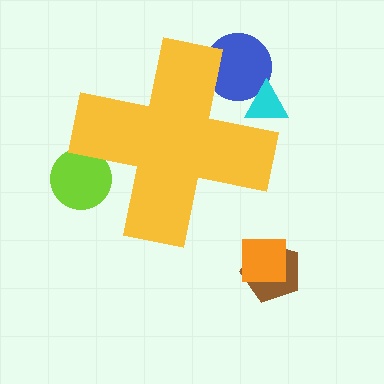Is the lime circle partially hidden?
Yes, the lime circle is partially hidden behind the yellow cross.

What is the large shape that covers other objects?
A yellow cross.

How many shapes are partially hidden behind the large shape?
4 shapes are partially hidden.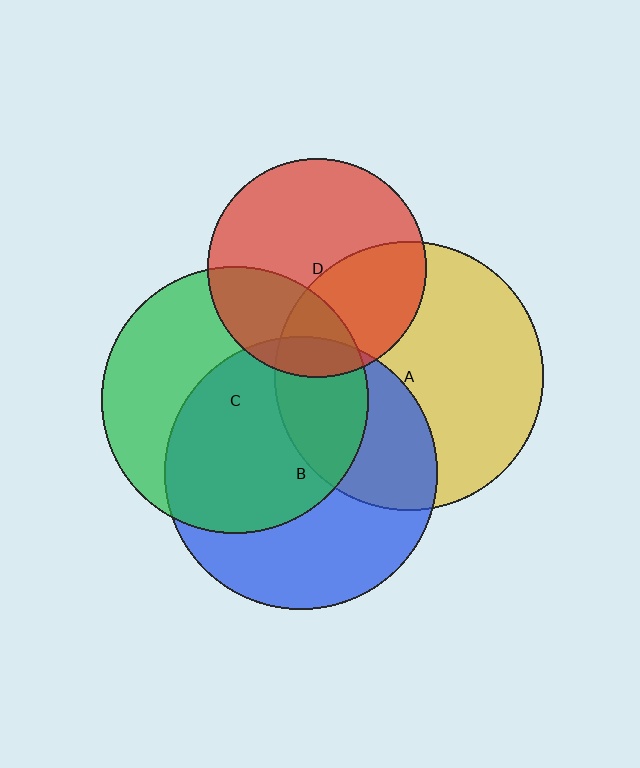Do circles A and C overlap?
Yes.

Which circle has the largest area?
Circle B (blue).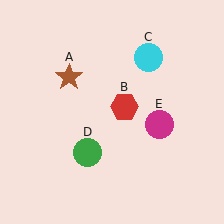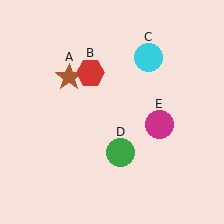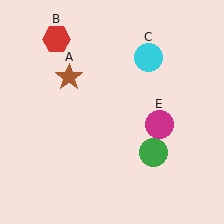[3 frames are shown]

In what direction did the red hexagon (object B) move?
The red hexagon (object B) moved up and to the left.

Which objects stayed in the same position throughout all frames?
Brown star (object A) and cyan circle (object C) and magenta circle (object E) remained stationary.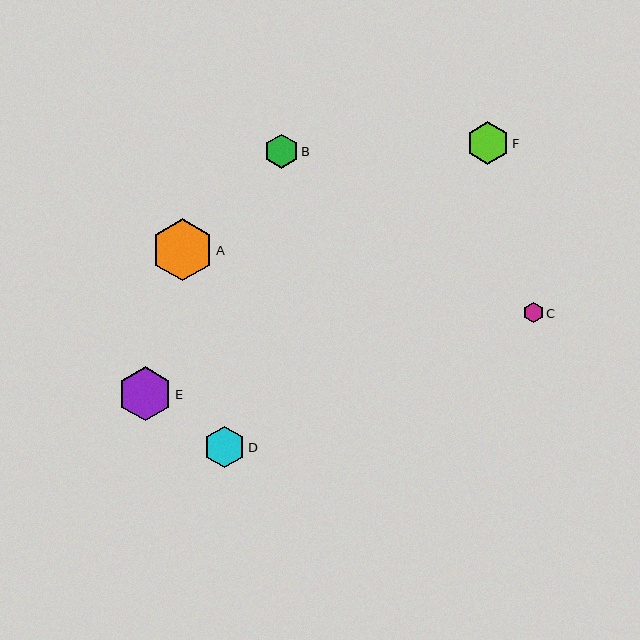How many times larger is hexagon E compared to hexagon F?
Hexagon E is approximately 1.3 times the size of hexagon F.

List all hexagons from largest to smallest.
From largest to smallest: A, E, F, D, B, C.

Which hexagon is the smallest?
Hexagon C is the smallest with a size of approximately 21 pixels.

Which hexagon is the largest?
Hexagon A is the largest with a size of approximately 62 pixels.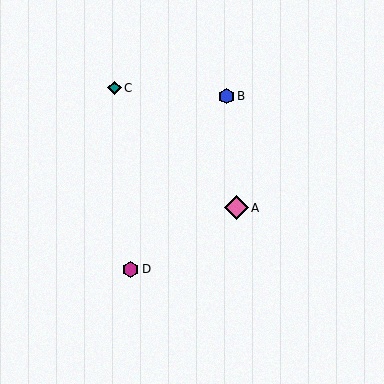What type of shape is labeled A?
Shape A is a pink diamond.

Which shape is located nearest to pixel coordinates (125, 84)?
The teal diamond (labeled C) at (115, 88) is nearest to that location.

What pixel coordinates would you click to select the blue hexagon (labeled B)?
Click at (226, 96) to select the blue hexagon B.